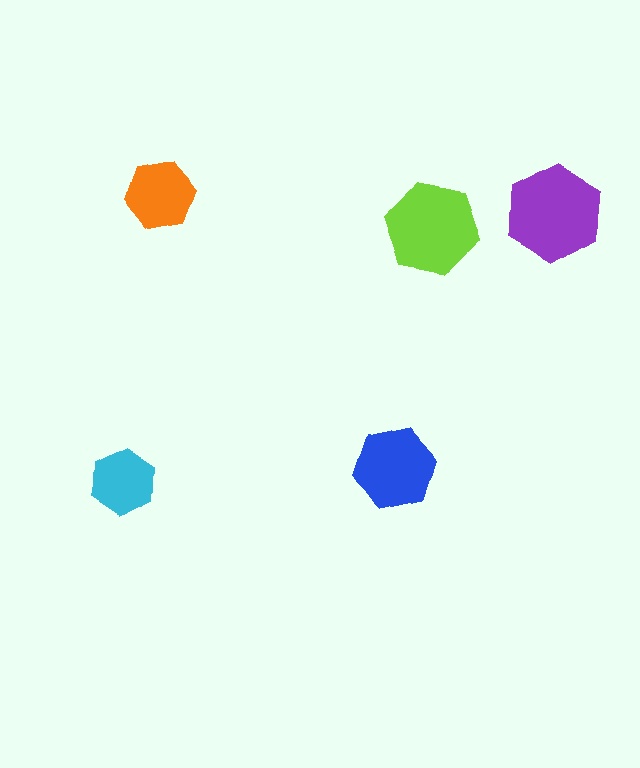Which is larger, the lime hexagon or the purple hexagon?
The purple one.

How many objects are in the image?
There are 5 objects in the image.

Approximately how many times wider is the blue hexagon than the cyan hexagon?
About 1.5 times wider.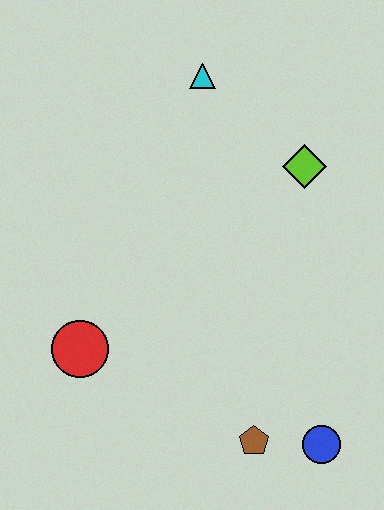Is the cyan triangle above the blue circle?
Yes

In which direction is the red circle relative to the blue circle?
The red circle is to the left of the blue circle.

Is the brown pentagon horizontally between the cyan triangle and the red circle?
No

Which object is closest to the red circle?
The brown pentagon is closest to the red circle.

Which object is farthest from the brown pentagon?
The cyan triangle is farthest from the brown pentagon.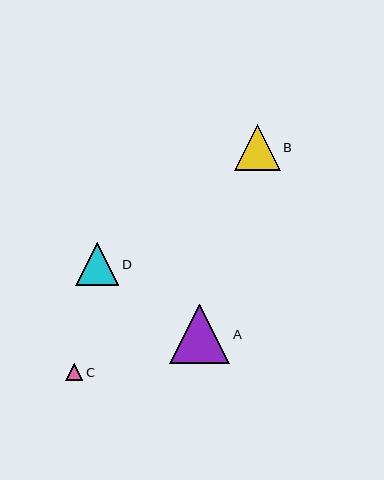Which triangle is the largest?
Triangle A is the largest with a size of approximately 60 pixels.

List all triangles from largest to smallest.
From largest to smallest: A, B, D, C.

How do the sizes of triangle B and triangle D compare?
Triangle B and triangle D are approximately the same size.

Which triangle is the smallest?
Triangle C is the smallest with a size of approximately 17 pixels.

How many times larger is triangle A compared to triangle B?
Triangle A is approximately 1.3 times the size of triangle B.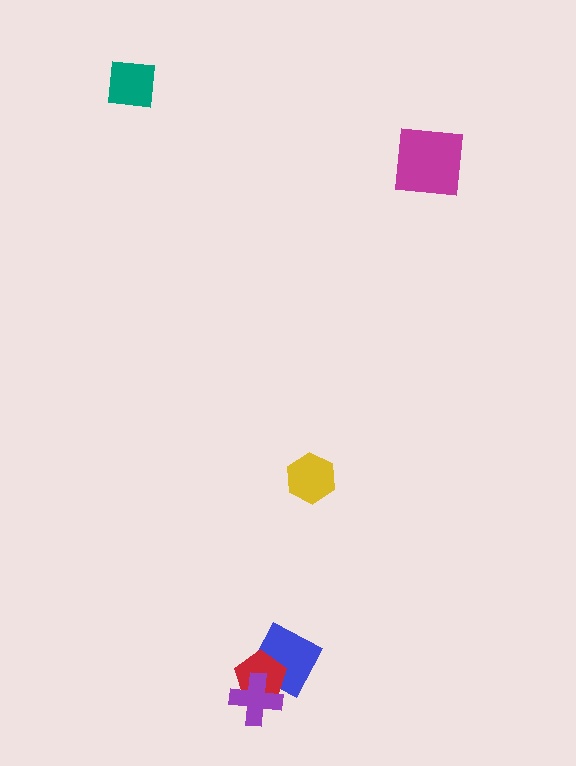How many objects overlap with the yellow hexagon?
0 objects overlap with the yellow hexagon.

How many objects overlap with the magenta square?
0 objects overlap with the magenta square.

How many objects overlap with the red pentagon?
2 objects overlap with the red pentagon.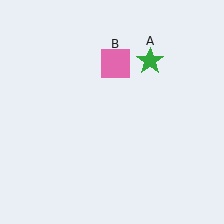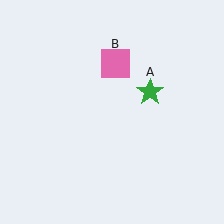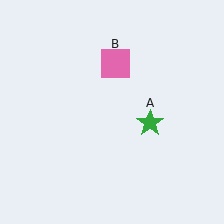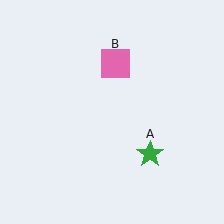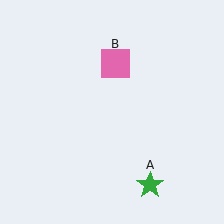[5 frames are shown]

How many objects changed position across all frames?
1 object changed position: green star (object A).